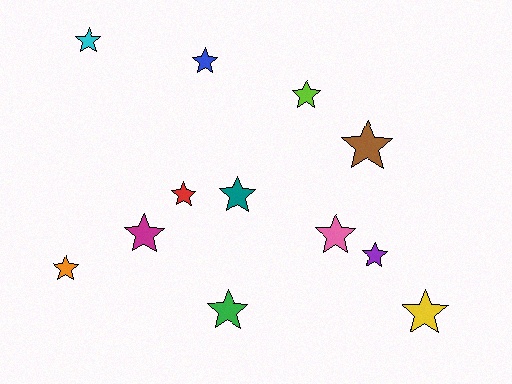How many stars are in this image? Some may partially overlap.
There are 12 stars.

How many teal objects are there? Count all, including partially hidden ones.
There is 1 teal object.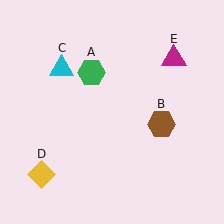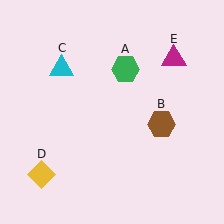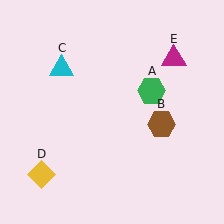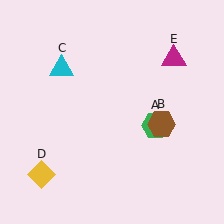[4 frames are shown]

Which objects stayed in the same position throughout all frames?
Brown hexagon (object B) and cyan triangle (object C) and yellow diamond (object D) and magenta triangle (object E) remained stationary.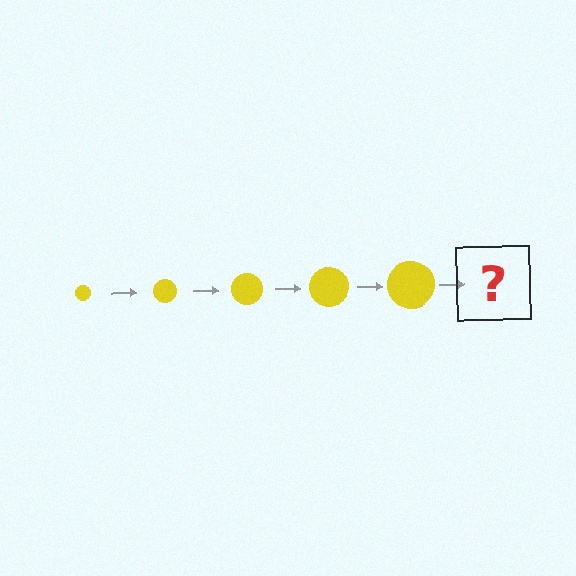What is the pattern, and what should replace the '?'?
The pattern is that the circle gets progressively larger each step. The '?' should be a yellow circle, larger than the previous one.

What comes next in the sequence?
The next element should be a yellow circle, larger than the previous one.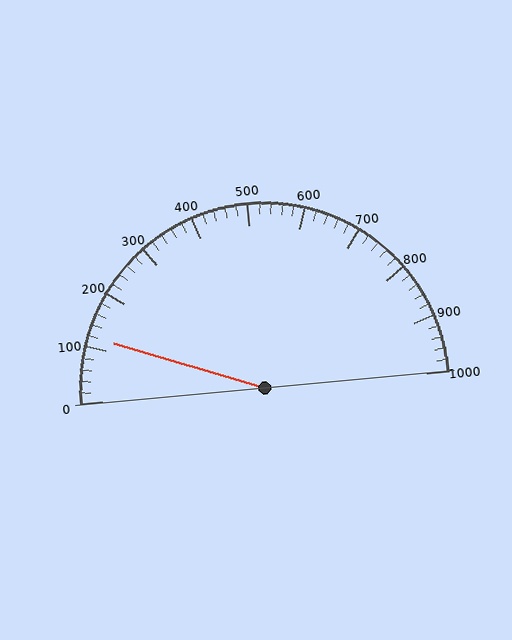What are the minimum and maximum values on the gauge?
The gauge ranges from 0 to 1000.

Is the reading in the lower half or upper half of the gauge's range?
The reading is in the lower half of the range (0 to 1000).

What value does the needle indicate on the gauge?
The needle indicates approximately 120.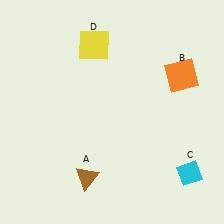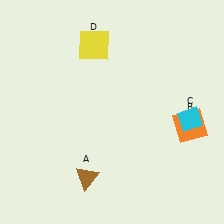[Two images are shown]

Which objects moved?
The objects that moved are: the orange square (B), the cyan diamond (C).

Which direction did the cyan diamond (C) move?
The cyan diamond (C) moved up.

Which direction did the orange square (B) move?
The orange square (B) moved down.